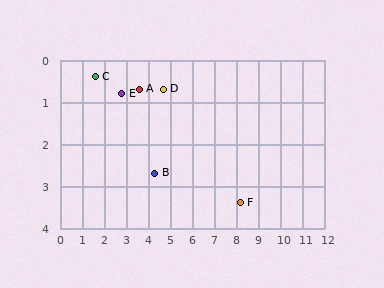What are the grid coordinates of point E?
Point E is at approximately (2.8, 0.8).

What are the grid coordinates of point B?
Point B is at approximately (4.3, 2.7).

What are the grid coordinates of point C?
Point C is at approximately (1.6, 0.4).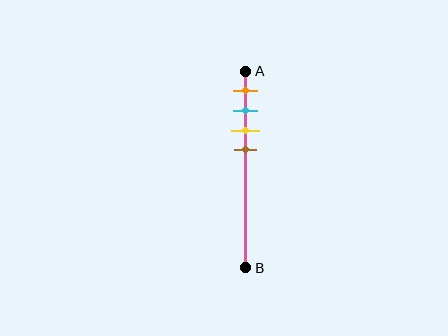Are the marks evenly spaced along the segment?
Yes, the marks are approximately evenly spaced.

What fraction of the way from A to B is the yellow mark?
The yellow mark is approximately 30% (0.3) of the way from A to B.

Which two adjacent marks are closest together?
The cyan and yellow marks are the closest adjacent pair.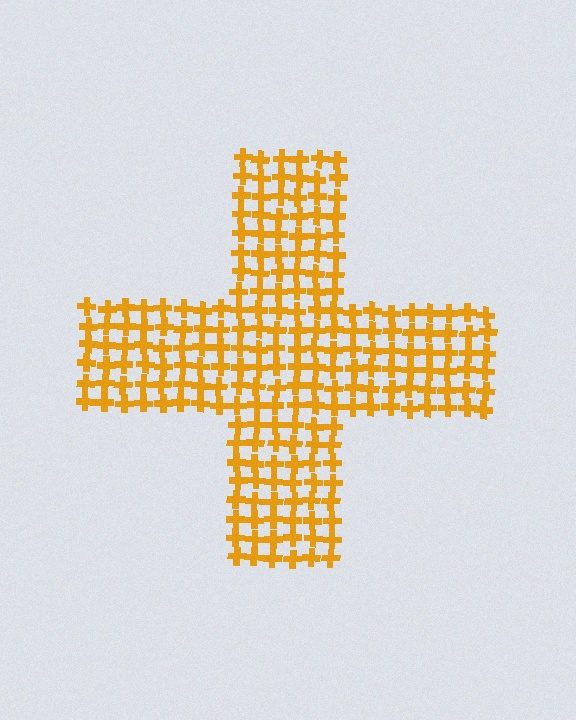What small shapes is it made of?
It is made of small crosses.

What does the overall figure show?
The overall figure shows a cross.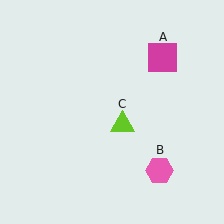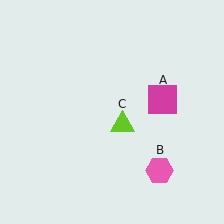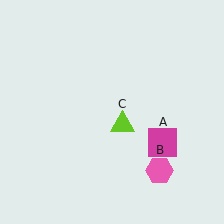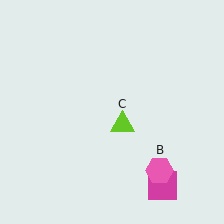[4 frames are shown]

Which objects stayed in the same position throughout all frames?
Pink hexagon (object B) and lime triangle (object C) remained stationary.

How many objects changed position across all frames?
1 object changed position: magenta square (object A).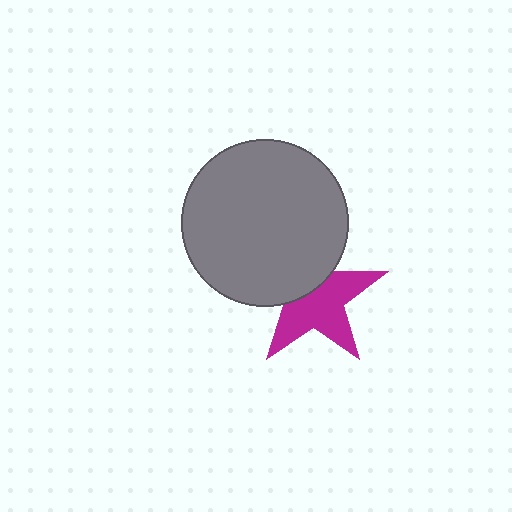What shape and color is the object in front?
The object in front is a gray circle.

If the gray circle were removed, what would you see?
You would see the complete magenta star.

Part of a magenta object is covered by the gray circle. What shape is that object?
It is a star.